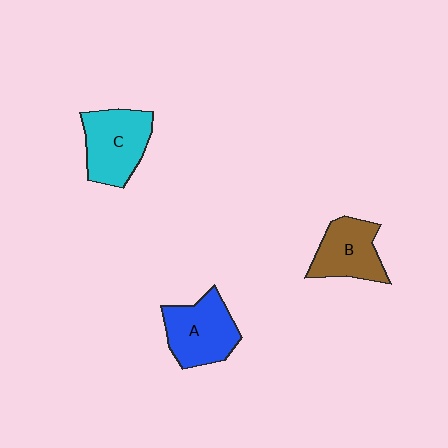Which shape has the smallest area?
Shape B (brown).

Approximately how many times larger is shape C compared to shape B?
Approximately 1.2 times.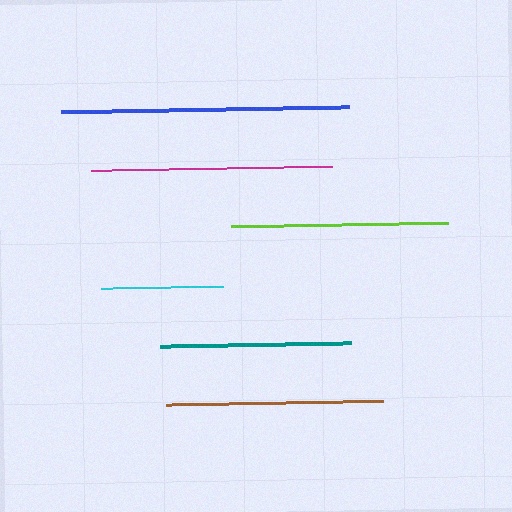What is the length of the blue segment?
The blue segment is approximately 288 pixels long.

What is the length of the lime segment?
The lime segment is approximately 216 pixels long.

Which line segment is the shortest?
The cyan line is the shortest at approximately 122 pixels.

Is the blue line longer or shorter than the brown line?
The blue line is longer than the brown line.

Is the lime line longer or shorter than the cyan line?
The lime line is longer than the cyan line.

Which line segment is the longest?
The blue line is the longest at approximately 288 pixels.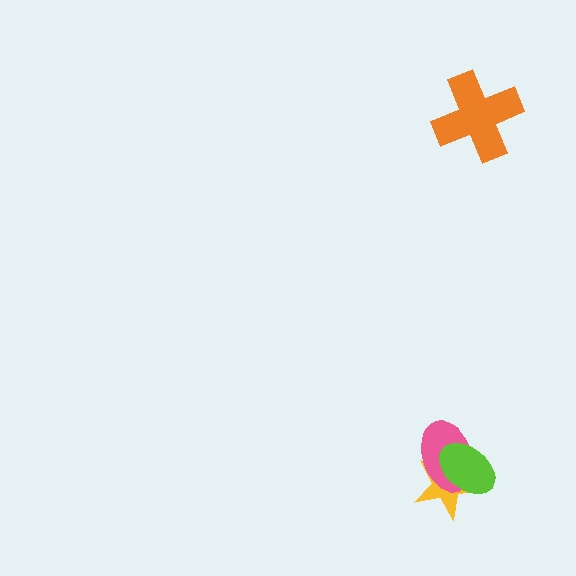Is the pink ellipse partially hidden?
Yes, it is partially covered by another shape.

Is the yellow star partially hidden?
Yes, it is partially covered by another shape.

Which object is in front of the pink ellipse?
The lime ellipse is in front of the pink ellipse.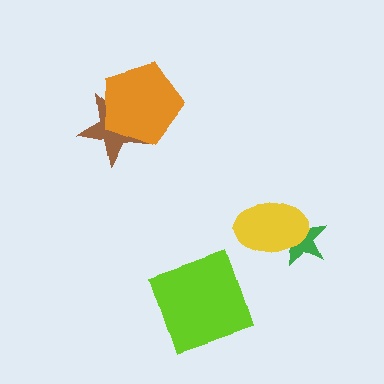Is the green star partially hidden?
Yes, it is partially covered by another shape.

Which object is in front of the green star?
The yellow ellipse is in front of the green star.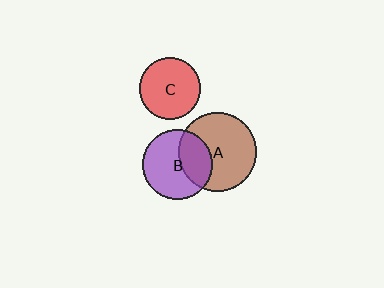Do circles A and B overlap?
Yes.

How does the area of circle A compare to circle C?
Approximately 1.6 times.